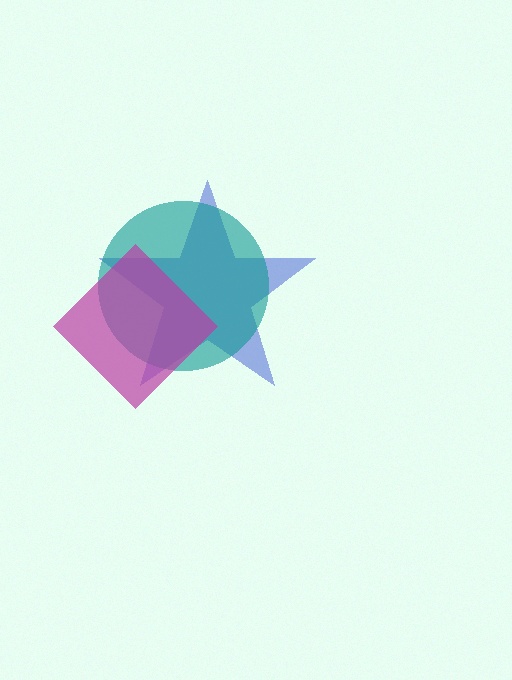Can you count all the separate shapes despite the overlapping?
Yes, there are 3 separate shapes.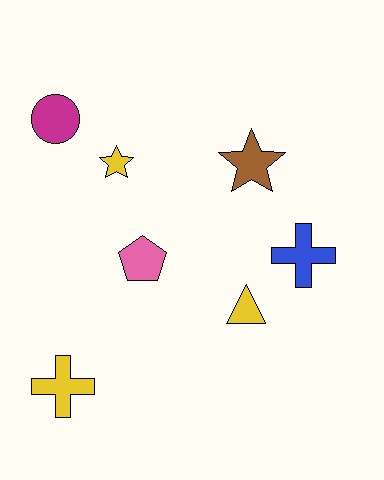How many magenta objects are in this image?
There is 1 magenta object.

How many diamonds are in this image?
There are no diamonds.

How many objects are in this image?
There are 7 objects.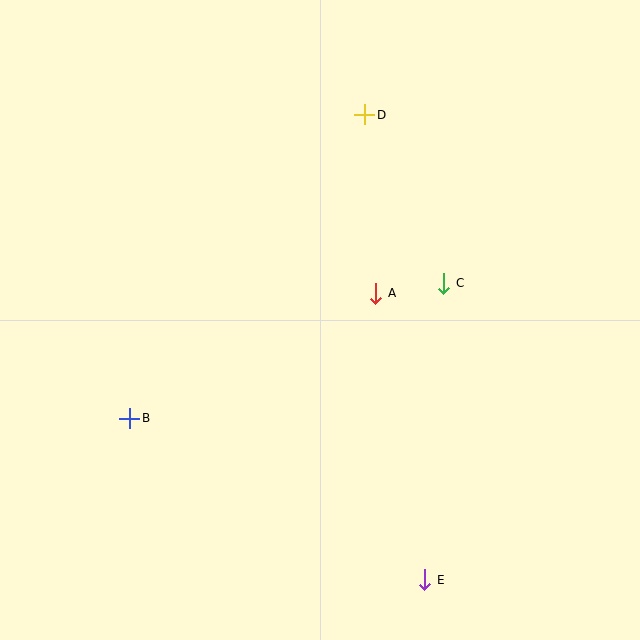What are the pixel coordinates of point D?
Point D is at (365, 115).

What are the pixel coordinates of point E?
Point E is at (425, 580).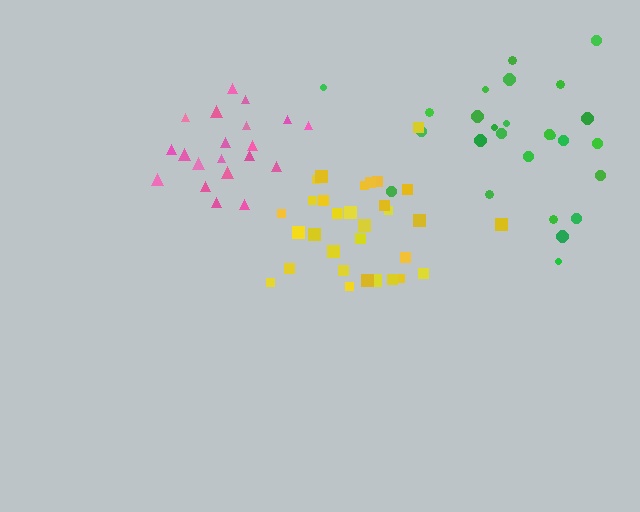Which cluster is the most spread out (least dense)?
Green.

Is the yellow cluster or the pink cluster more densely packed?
Pink.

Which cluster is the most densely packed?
Pink.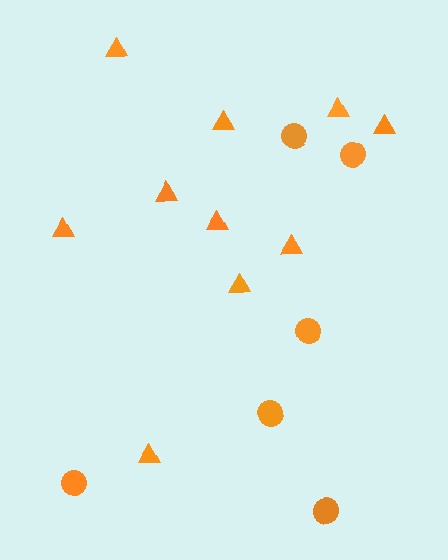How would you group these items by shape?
There are 2 groups: one group of triangles (10) and one group of circles (6).